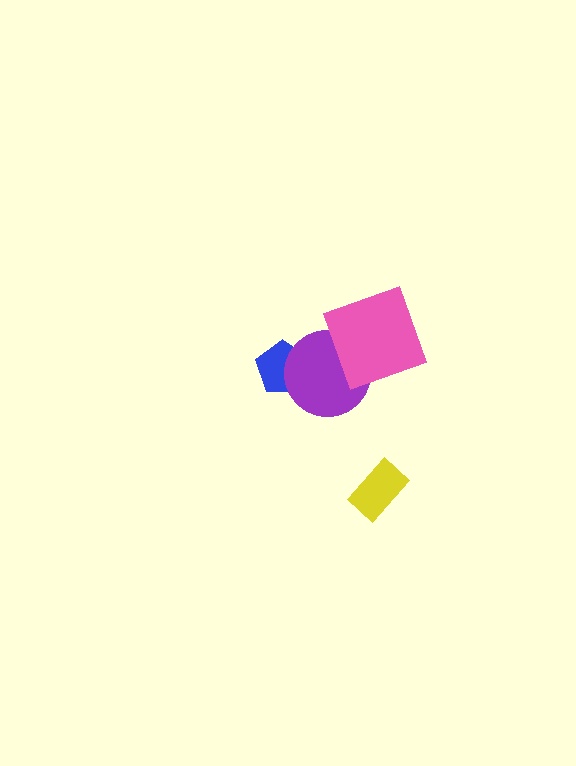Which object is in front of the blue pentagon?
The purple circle is in front of the blue pentagon.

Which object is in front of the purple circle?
The pink square is in front of the purple circle.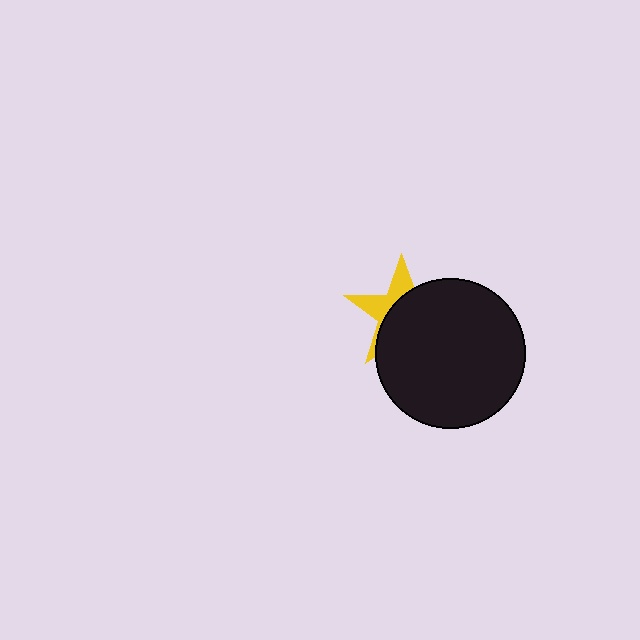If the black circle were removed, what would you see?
You would see the complete yellow star.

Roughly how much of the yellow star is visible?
A small part of it is visible (roughly 36%).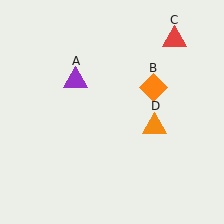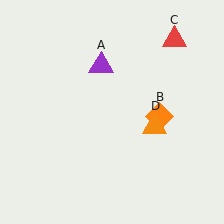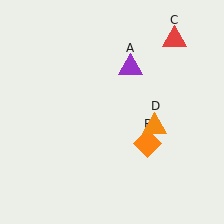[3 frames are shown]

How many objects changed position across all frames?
2 objects changed position: purple triangle (object A), orange diamond (object B).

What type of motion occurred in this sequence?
The purple triangle (object A), orange diamond (object B) rotated clockwise around the center of the scene.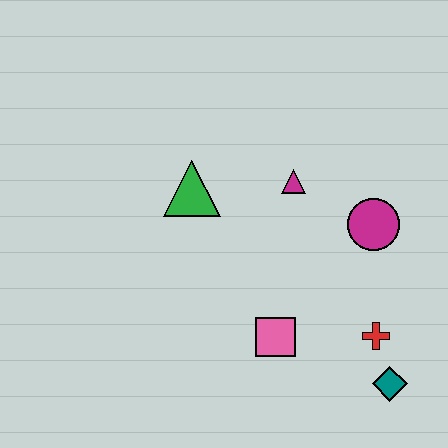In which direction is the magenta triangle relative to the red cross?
The magenta triangle is above the red cross.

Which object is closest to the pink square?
The red cross is closest to the pink square.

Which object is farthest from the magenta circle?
The green triangle is farthest from the magenta circle.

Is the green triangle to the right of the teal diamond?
No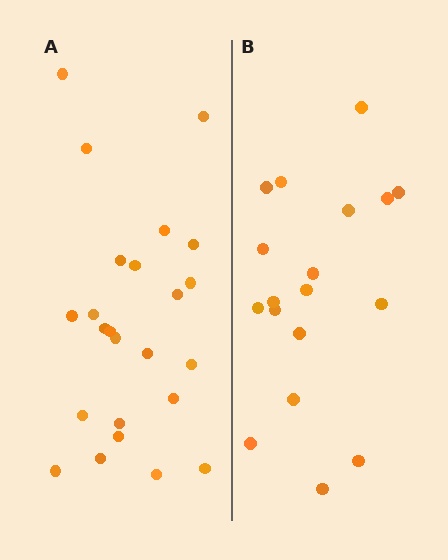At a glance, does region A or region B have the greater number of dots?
Region A (the left region) has more dots.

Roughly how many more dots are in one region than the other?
Region A has about 6 more dots than region B.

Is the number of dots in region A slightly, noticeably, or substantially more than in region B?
Region A has noticeably more, but not dramatically so. The ratio is roughly 1.3 to 1.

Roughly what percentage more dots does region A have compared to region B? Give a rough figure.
About 35% more.